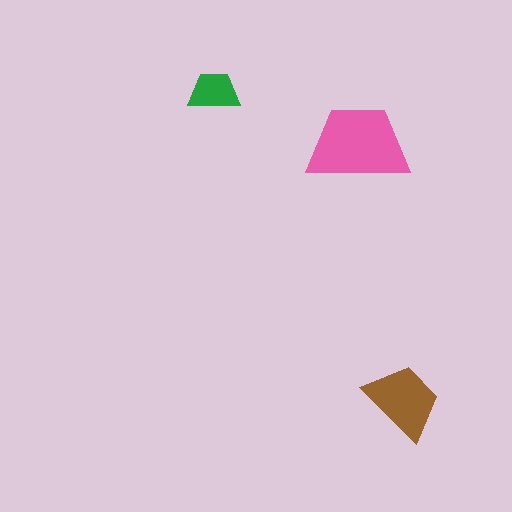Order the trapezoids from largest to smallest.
the pink one, the brown one, the green one.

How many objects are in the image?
There are 3 objects in the image.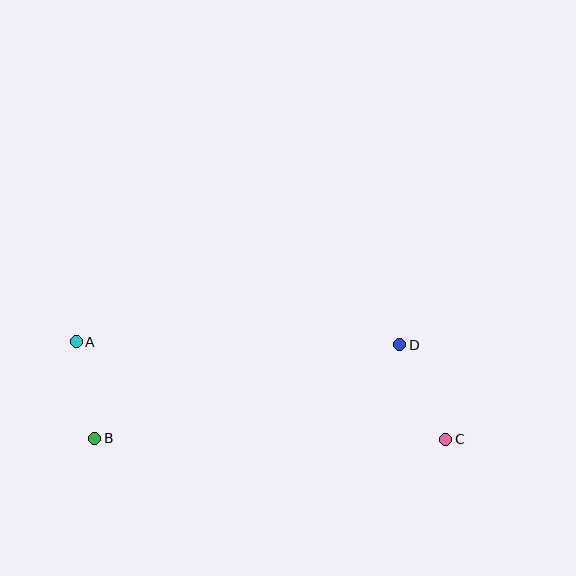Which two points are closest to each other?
Points A and B are closest to each other.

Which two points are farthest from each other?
Points A and C are farthest from each other.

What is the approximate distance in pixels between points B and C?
The distance between B and C is approximately 351 pixels.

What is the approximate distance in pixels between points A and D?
The distance between A and D is approximately 323 pixels.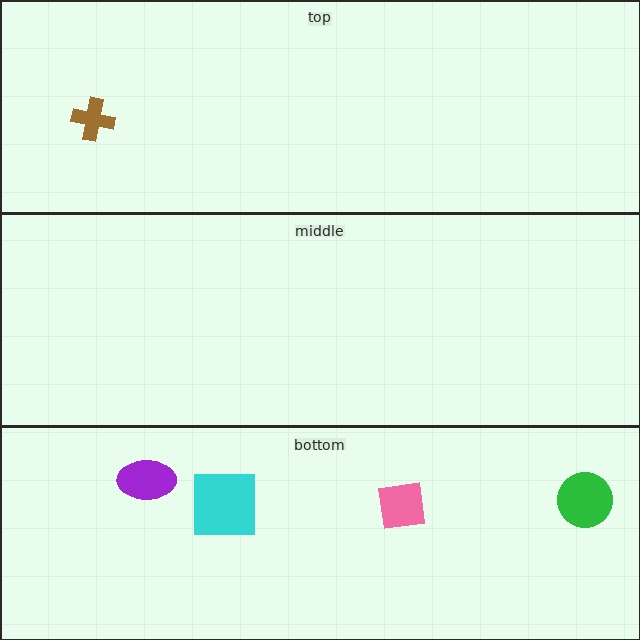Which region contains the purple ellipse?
The bottom region.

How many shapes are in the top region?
1.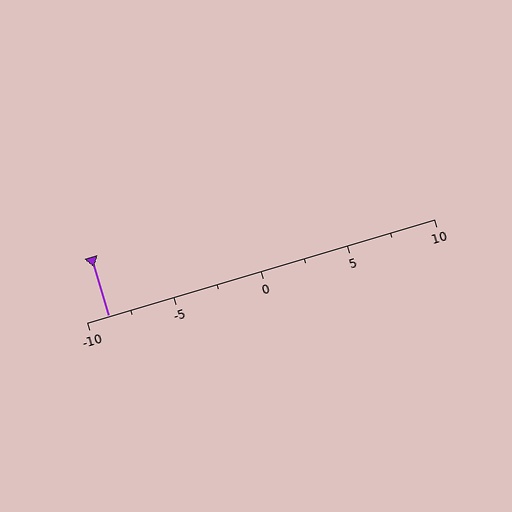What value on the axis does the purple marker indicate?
The marker indicates approximately -8.8.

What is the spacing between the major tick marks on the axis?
The major ticks are spaced 5 apart.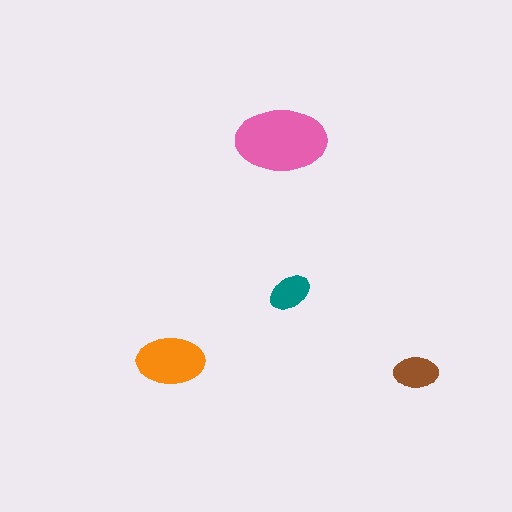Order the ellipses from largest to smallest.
the pink one, the orange one, the brown one, the teal one.